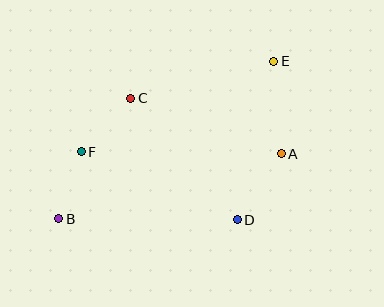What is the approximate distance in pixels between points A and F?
The distance between A and F is approximately 200 pixels.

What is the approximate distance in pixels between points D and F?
The distance between D and F is approximately 170 pixels.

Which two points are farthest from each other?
Points B and E are farthest from each other.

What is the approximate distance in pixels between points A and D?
The distance between A and D is approximately 79 pixels.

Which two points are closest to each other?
Points B and F are closest to each other.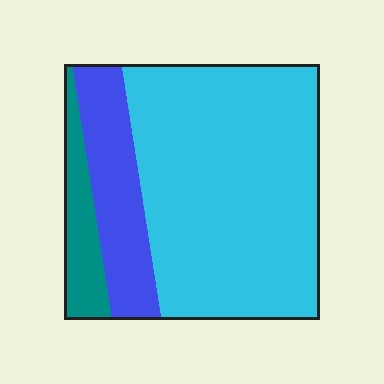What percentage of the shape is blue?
Blue takes up about one fifth (1/5) of the shape.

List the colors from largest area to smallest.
From largest to smallest: cyan, blue, teal.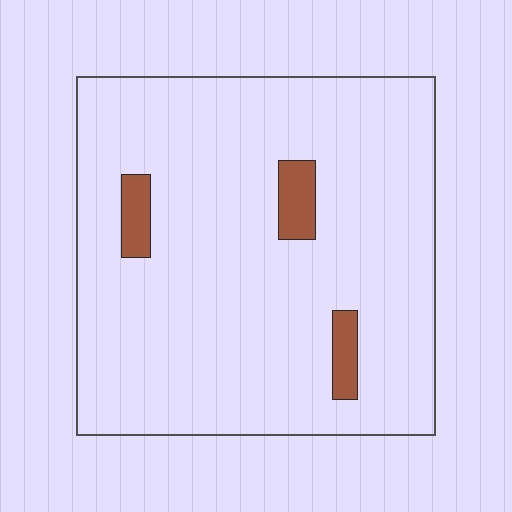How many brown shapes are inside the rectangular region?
3.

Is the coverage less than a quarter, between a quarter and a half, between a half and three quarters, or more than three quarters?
Less than a quarter.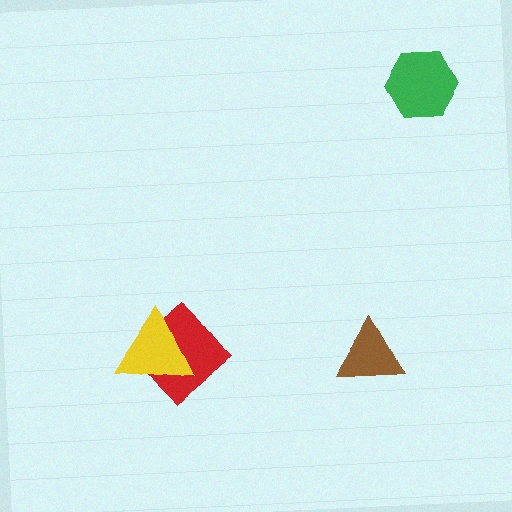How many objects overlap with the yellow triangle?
1 object overlaps with the yellow triangle.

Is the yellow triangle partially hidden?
No, no other shape covers it.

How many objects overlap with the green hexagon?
0 objects overlap with the green hexagon.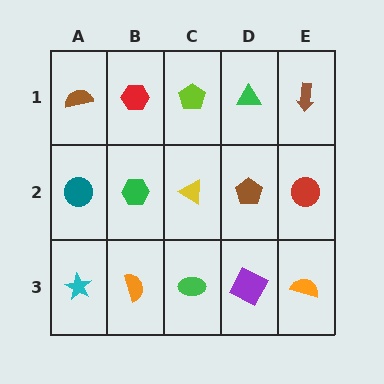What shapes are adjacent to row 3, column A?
A teal circle (row 2, column A), an orange semicircle (row 3, column B).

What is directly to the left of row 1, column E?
A green triangle.